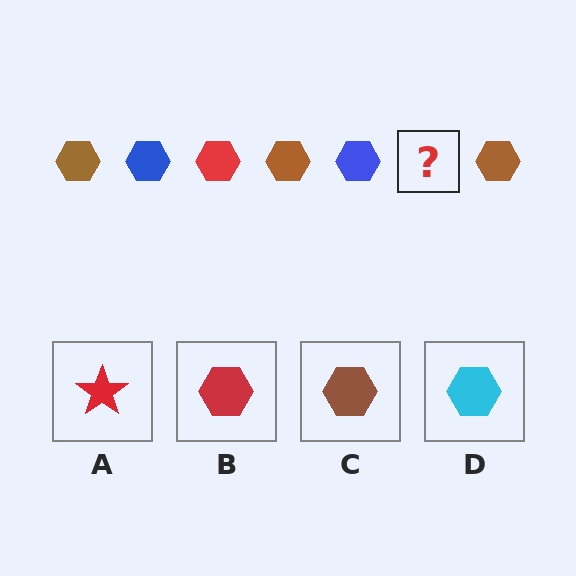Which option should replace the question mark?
Option B.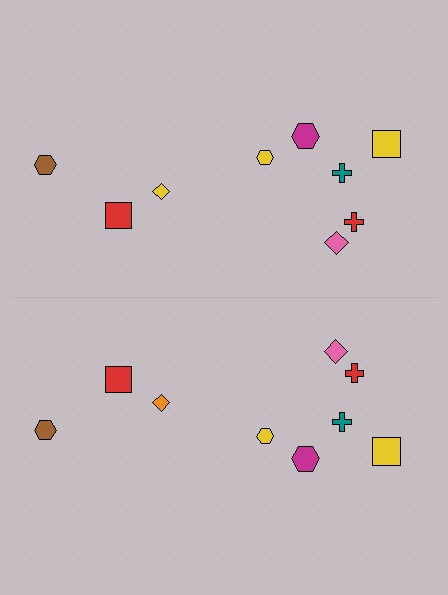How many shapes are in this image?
There are 18 shapes in this image.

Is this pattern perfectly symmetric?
No, the pattern is not perfectly symmetric. The orange diamond on the bottom side breaks the symmetry — its mirror counterpart is yellow.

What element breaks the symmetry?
The orange diamond on the bottom side breaks the symmetry — its mirror counterpart is yellow.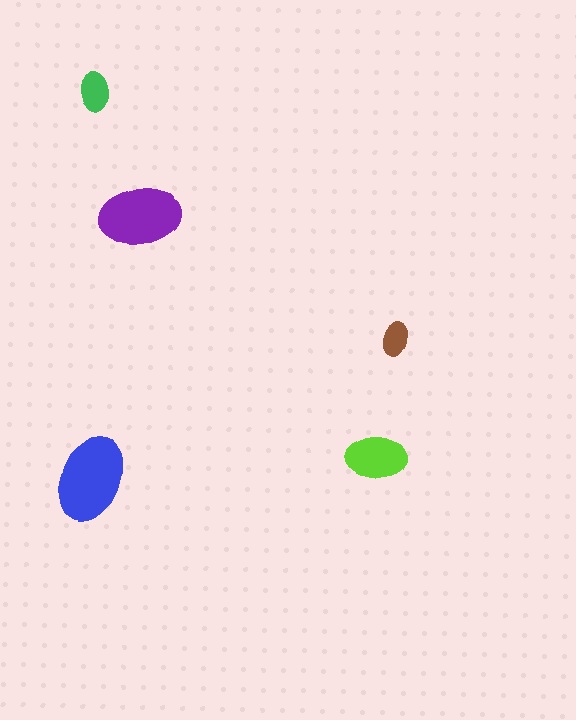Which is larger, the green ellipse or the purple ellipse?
The purple one.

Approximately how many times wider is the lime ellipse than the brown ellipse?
About 2 times wider.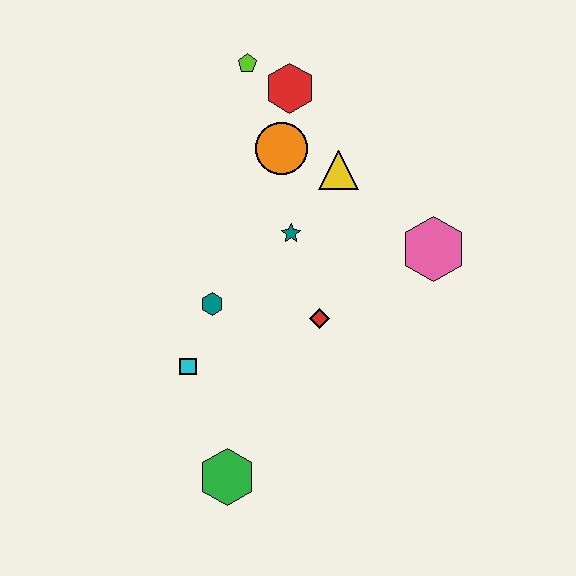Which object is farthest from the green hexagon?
The lime pentagon is farthest from the green hexagon.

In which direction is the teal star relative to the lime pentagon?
The teal star is below the lime pentagon.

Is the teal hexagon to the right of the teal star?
No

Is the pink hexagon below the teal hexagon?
No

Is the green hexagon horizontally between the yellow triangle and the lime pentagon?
No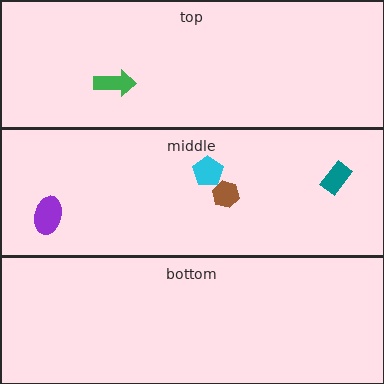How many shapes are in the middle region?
4.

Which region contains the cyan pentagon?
The middle region.